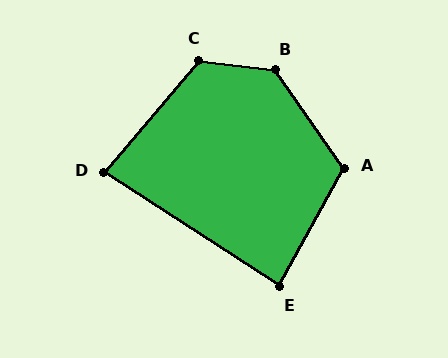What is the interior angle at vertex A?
Approximately 116 degrees (obtuse).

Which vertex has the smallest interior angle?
D, at approximately 82 degrees.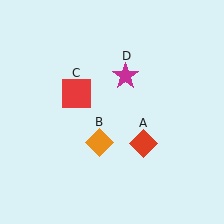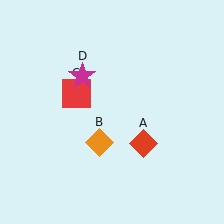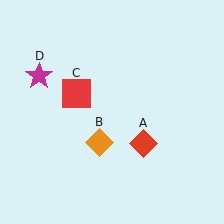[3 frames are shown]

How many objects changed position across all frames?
1 object changed position: magenta star (object D).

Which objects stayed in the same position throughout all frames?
Red diamond (object A) and orange diamond (object B) and red square (object C) remained stationary.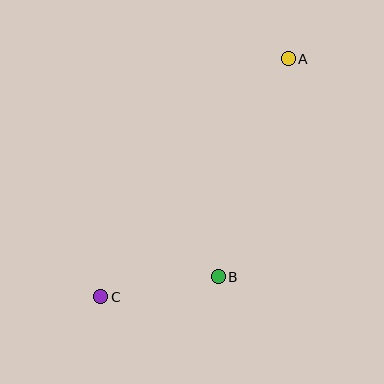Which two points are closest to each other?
Points B and C are closest to each other.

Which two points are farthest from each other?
Points A and C are farthest from each other.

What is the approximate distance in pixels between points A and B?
The distance between A and B is approximately 229 pixels.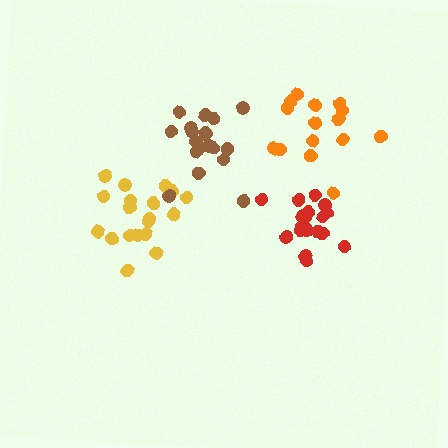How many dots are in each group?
Group 1: 19 dots, Group 2: 19 dots, Group 3: 19 dots, Group 4: 15 dots (72 total).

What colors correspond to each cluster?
The clusters are colored: yellow, brown, red, orange.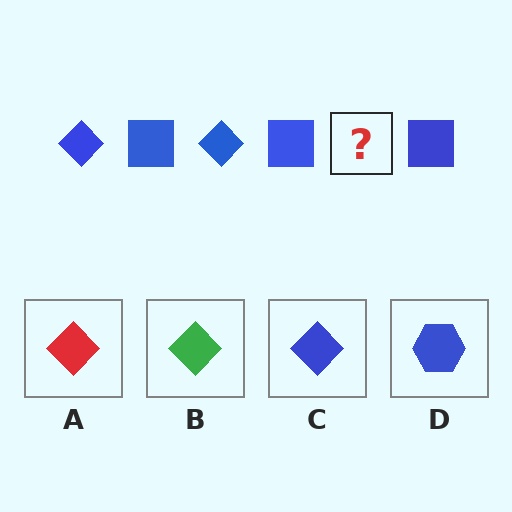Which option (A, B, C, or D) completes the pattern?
C.